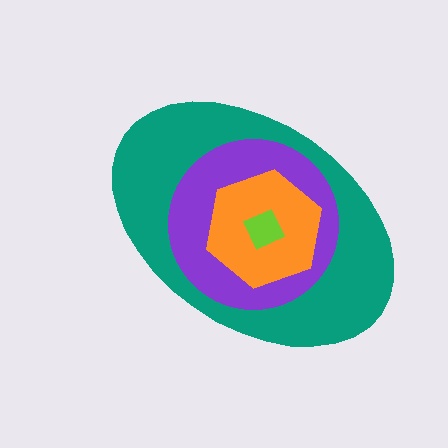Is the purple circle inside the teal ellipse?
Yes.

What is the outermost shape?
The teal ellipse.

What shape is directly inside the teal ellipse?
The purple circle.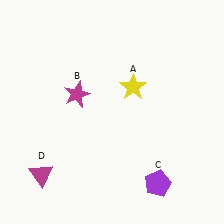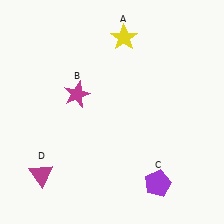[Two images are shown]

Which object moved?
The yellow star (A) moved up.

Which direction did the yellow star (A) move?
The yellow star (A) moved up.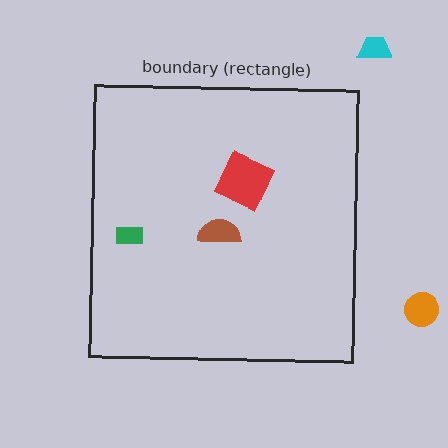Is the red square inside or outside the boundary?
Inside.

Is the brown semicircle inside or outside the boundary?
Inside.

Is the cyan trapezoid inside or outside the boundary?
Outside.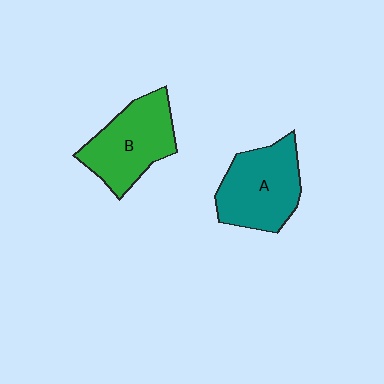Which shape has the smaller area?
Shape B (green).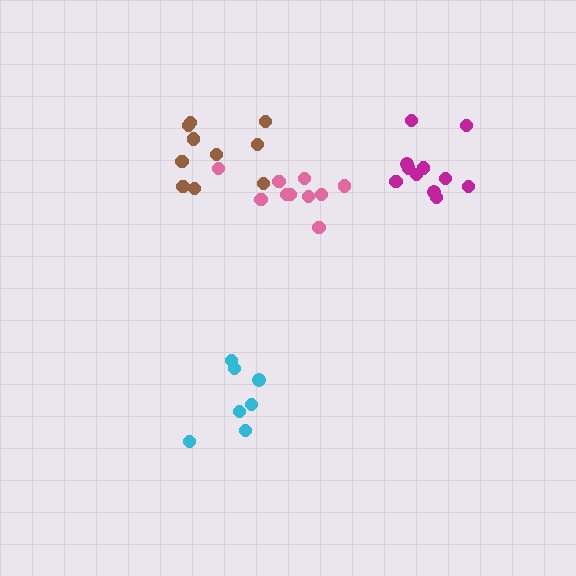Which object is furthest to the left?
The brown cluster is leftmost.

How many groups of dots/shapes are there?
There are 4 groups.